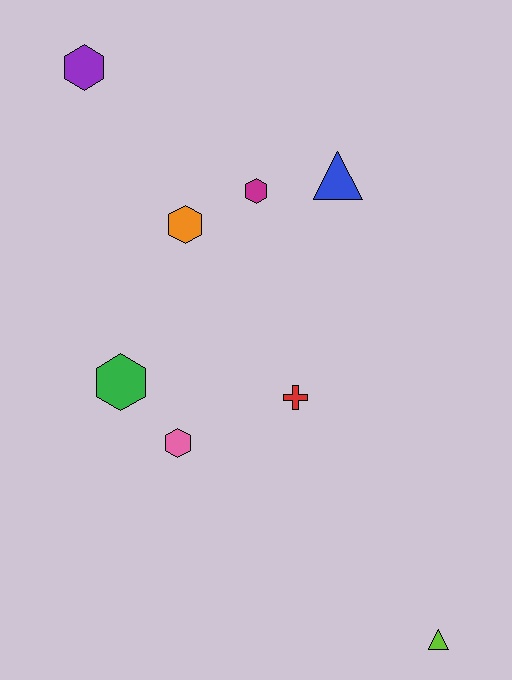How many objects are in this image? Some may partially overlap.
There are 8 objects.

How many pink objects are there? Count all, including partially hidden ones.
There is 1 pink object.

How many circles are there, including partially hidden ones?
There are no circles.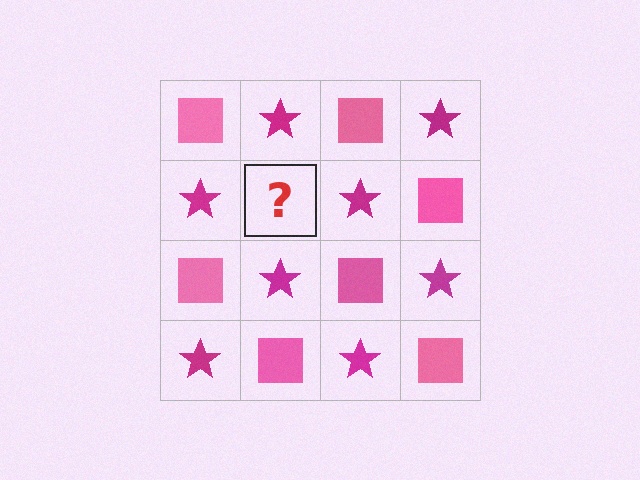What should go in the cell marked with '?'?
The missing cell should contain a pink square.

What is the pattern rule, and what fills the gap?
The rule is that it alternates pink square and magenta star in a checkerboard pattern. The gap should be filled with a pink square.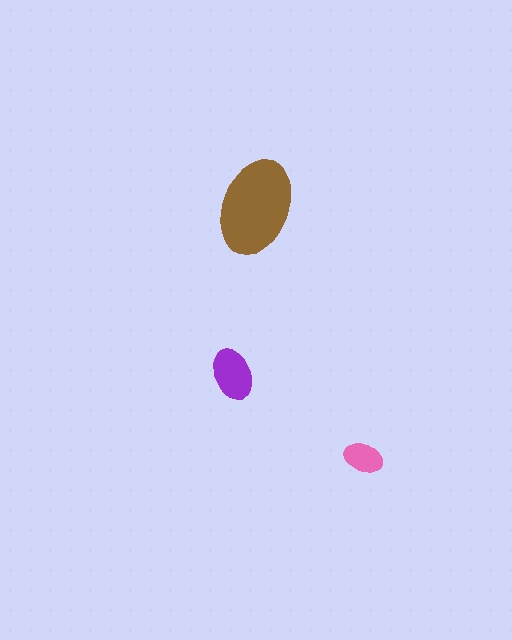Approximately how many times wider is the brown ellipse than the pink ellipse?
About 2.5 times wider.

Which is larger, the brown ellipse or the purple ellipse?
The brown one.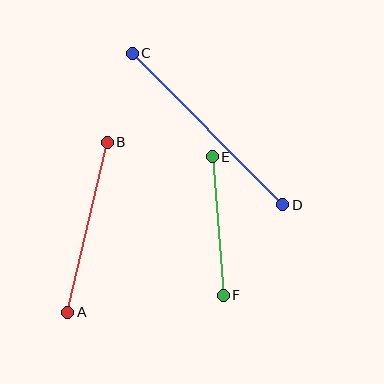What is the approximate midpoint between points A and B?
The midpoint is at approximately (88, 227) pixels.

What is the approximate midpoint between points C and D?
The midpoint is at approximately (207, 129) pixels.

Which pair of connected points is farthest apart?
Points C and D are farthest apart.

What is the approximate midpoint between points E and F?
The midpoint is at approximately (218, 226) pixels.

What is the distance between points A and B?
The distance is approximately 174 pixels.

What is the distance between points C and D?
The distance is approximately 213 pixels.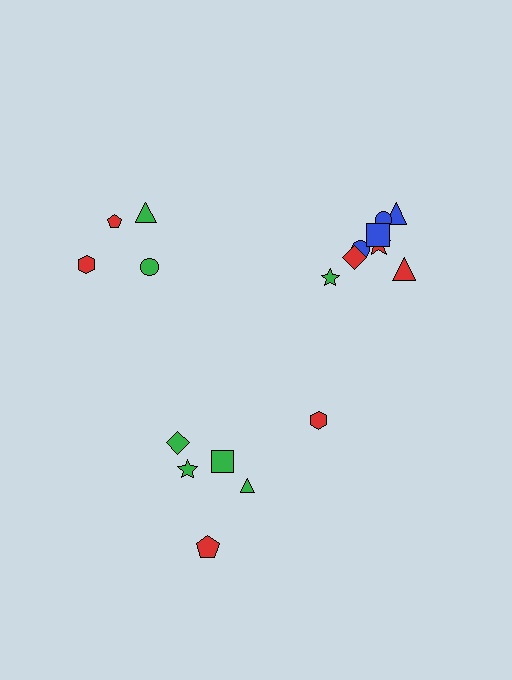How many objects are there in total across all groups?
There are 18 objects.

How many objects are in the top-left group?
There are 4 objects.